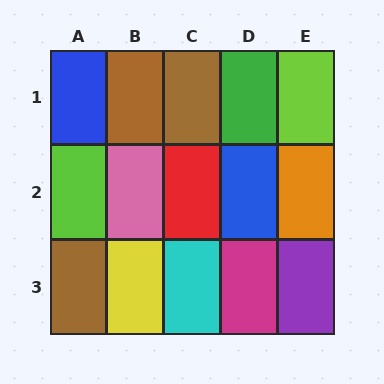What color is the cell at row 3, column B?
Yellow.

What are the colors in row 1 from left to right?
Blue, brown, brown, green, lime.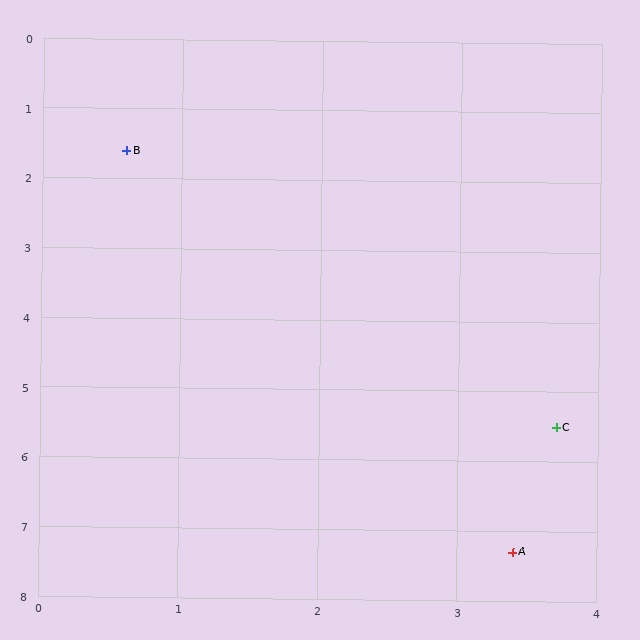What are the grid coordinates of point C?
Point C is at approximately (3.7, 5.5).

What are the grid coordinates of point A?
Point A is at approximately (3.4, 7.3).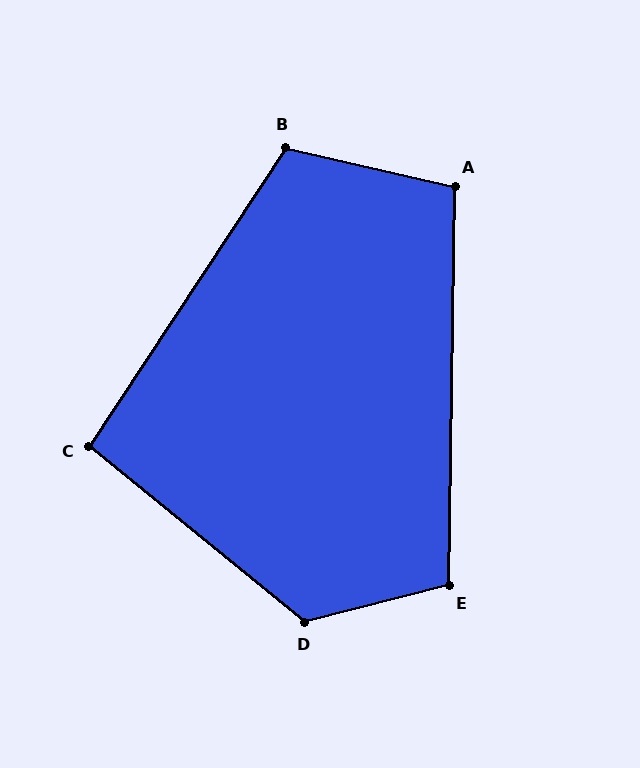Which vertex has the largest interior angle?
D, at approximately 126 degrees.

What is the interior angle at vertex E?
Approximately 105 degrees (obtuse).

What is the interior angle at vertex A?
Approximately 102 degrees (obtuse).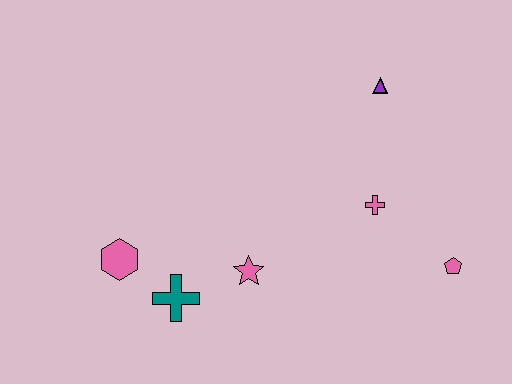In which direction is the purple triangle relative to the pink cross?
The purple triangle is above the pink cross.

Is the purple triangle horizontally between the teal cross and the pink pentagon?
Yes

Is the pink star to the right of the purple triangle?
No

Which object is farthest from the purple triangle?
The pink hexagon is farthest from the purple triangle.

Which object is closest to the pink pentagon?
The pink cross is closest to the pink pentagon.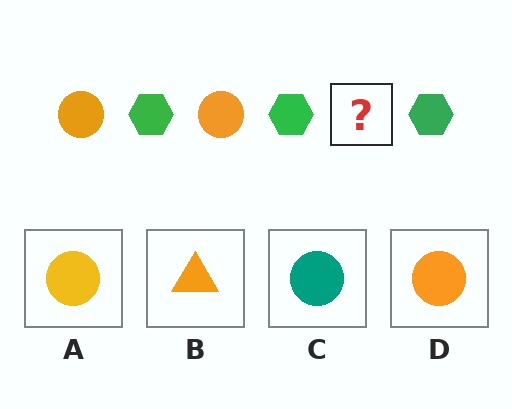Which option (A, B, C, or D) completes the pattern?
D.